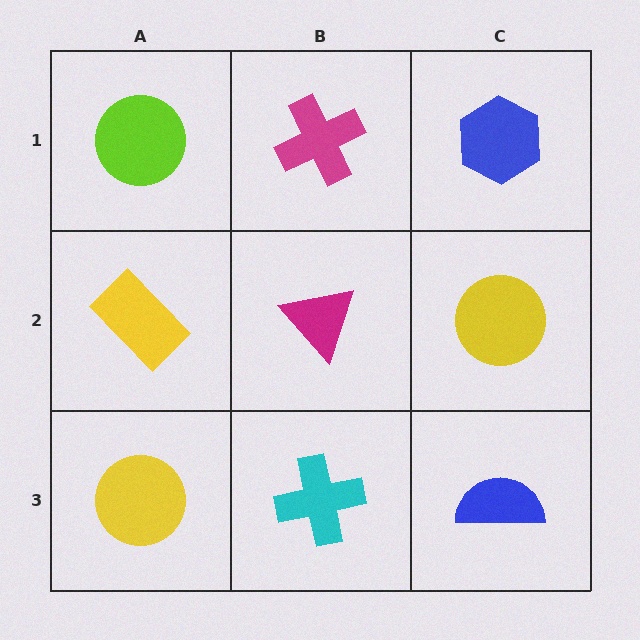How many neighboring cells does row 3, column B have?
3.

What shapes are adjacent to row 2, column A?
A lime circle (row 1, column A), a yellow circle (row 3, column A), a magenta triangle (row 2, column B).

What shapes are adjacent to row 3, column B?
A magenta triangle (row 2, column B), a yellow circle (row 3, column A), a blue semicircle (row 3, column C).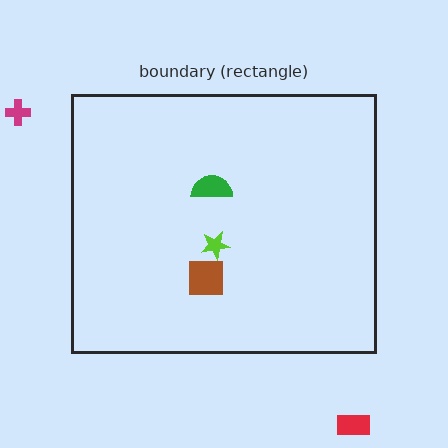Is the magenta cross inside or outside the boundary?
Outside.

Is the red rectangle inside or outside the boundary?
Outside.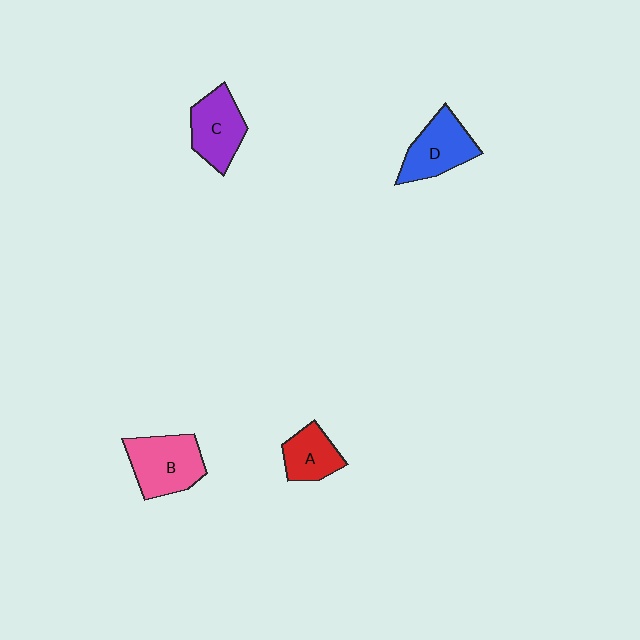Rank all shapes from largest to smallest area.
From largest to smallest: B (pink), D (blue), C (purple), A (red).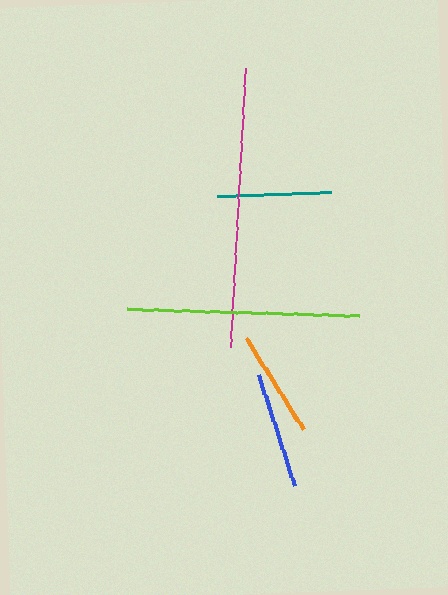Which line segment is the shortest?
The orange line is the shortest at approximately 107 pixels.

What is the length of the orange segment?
The orange segment is approximately 107 pixels long.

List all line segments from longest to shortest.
From longest to shortest: magenta, lime, blue, teal, orange.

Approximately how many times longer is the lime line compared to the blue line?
The lime line is approximately 2.0 times the length of the blue line.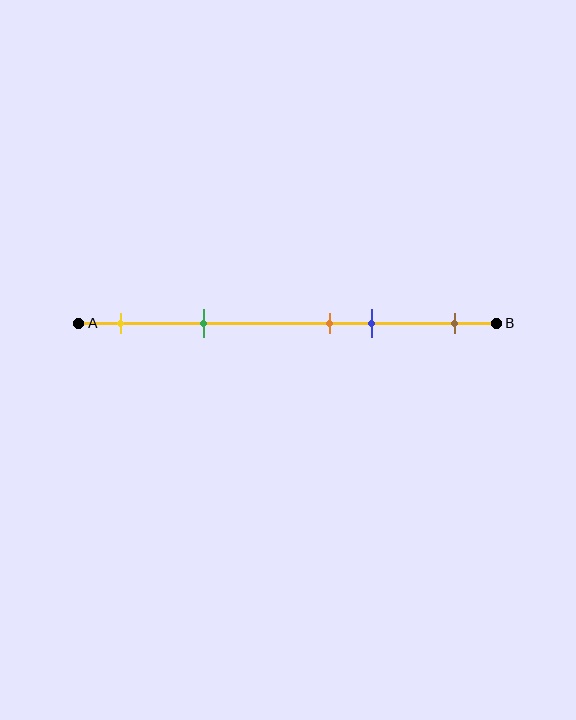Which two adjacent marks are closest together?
The orange and blue marks are the closest adjacent pair.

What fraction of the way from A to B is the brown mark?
The brown mark is approximately 90% (0.9) of the way from A to B.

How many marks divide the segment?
There are 5 marks dividing the segment.